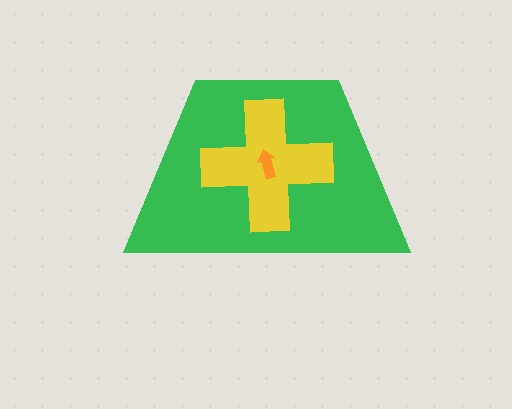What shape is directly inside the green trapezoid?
The yellow cross.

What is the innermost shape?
The orange arrow.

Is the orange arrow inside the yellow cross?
Yes.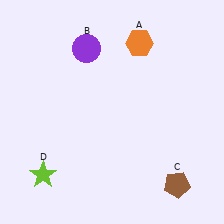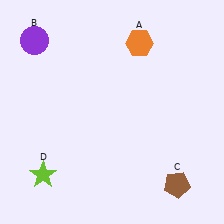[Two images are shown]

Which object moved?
The purple circle (B) moved left.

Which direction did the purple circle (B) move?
The purple circle (B) moved left.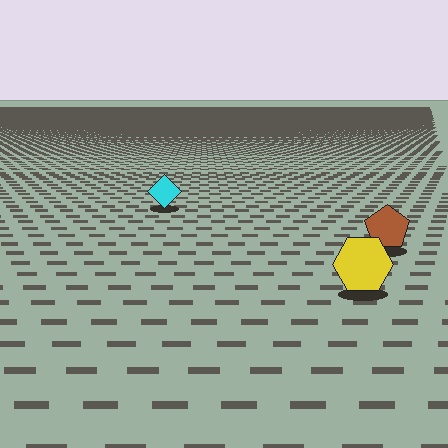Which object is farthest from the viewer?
The cyan diamond is farthest from the viewer. It appears smaller and the ground texture around it is denser.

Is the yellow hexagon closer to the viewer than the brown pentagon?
Yes. The yellow hexagon is closer — you can tell from the texture gradient: the ground texture is coarser near it.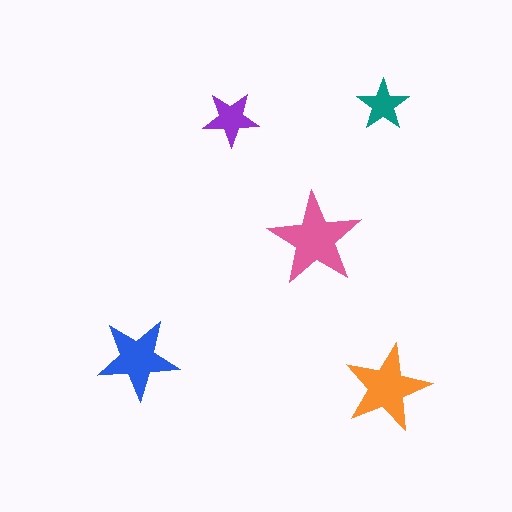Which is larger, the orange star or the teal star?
The orange one.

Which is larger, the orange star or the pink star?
The pink one.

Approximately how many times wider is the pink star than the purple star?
About 1.5 times wider.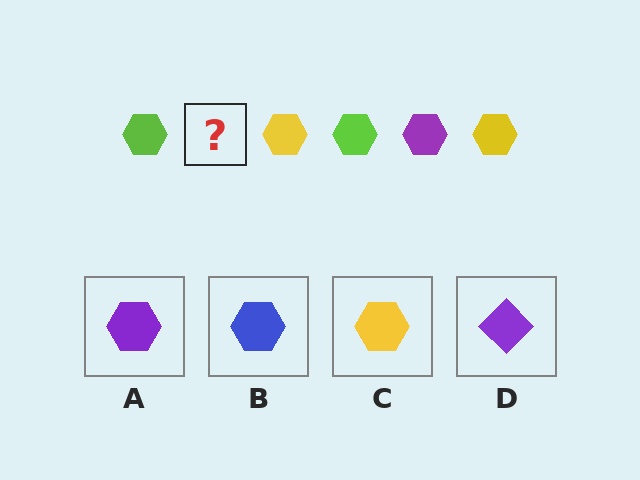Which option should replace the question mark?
Option A.